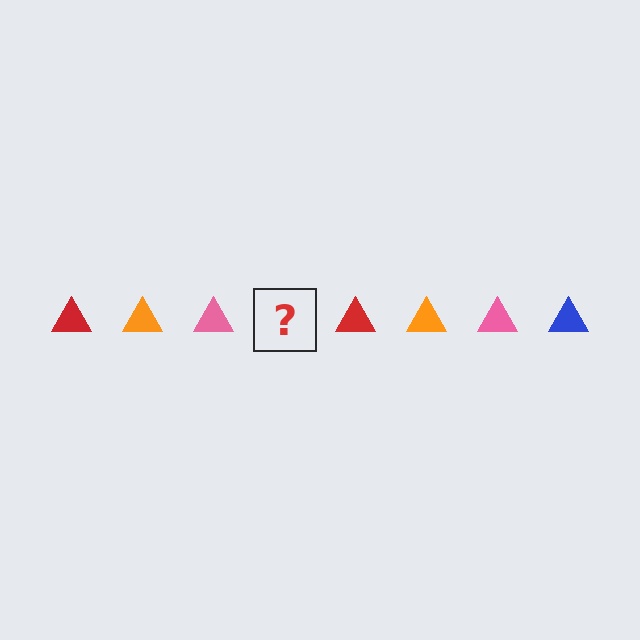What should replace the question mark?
The question mark should be replaced with a blue triangle.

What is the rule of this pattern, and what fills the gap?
The rule is that the pattern cycles through red, orange, pink, blue triangles. The gap should be filled with a blue triangle.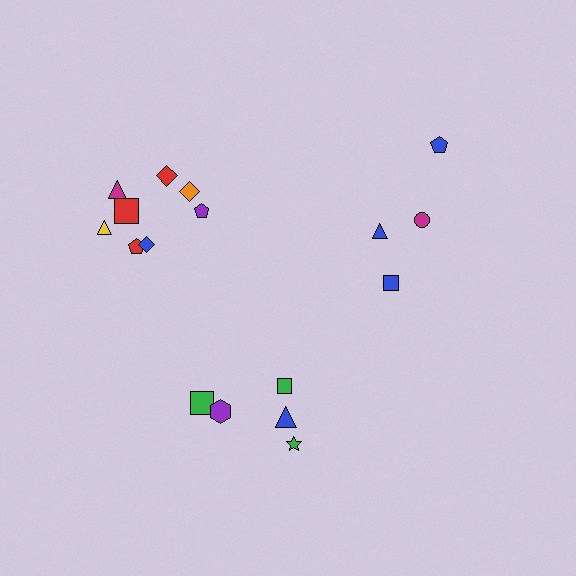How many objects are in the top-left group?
There are 8 objects.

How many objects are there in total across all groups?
There are 17 objects.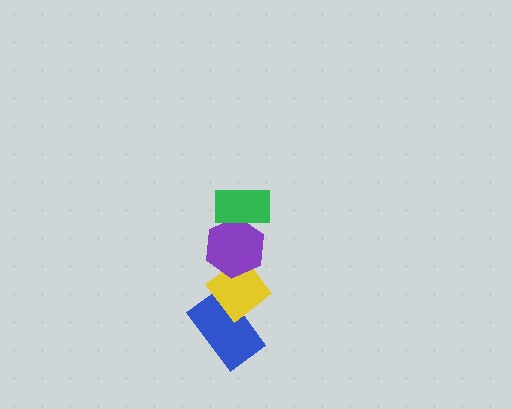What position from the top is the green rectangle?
The green rectangle is 1st from the top.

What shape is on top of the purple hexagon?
The green rectangle is on top of the purple hexagon.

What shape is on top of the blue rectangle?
The yellow diamond is on top of the blue rectangle.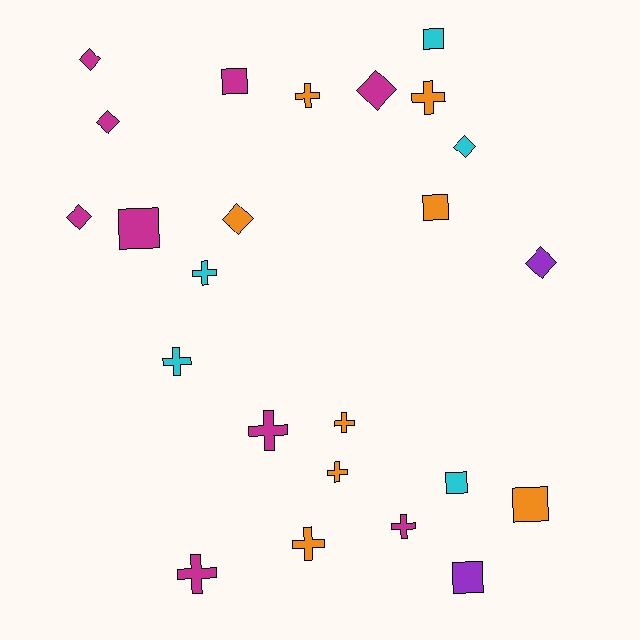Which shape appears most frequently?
Cross, with 10 objects.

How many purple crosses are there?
There are no purple crosses.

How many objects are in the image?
There are 24 objects.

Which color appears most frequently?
Magenta, with 9 objects.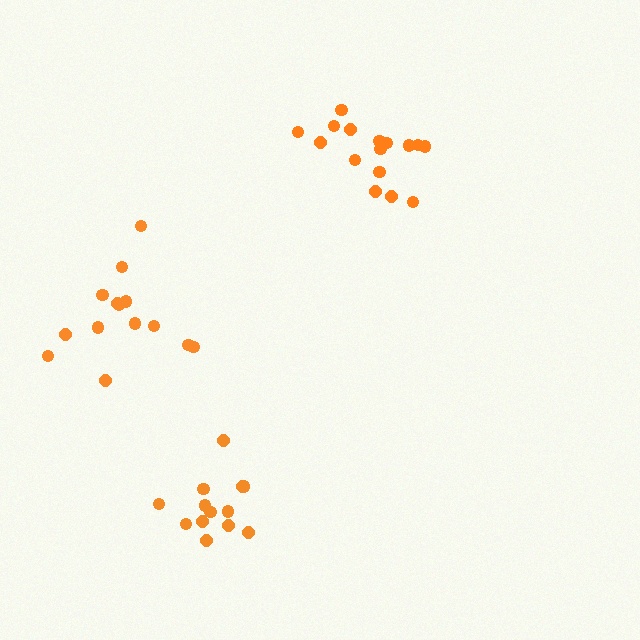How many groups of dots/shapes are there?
There are 3 groups.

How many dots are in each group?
Group 1: 16 dots, Group 2: 13 dots, Group 3: 14 dots (43 total).